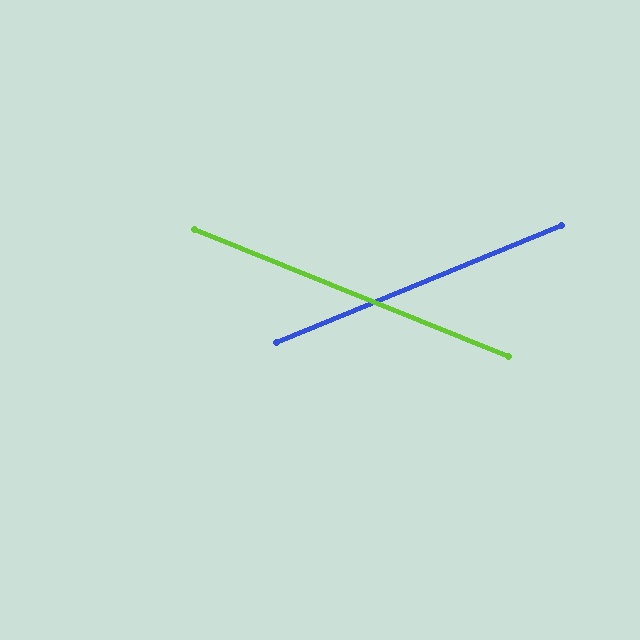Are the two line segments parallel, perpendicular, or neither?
Neither parallel nor perpendicular — they differ by about 44°.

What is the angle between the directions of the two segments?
Approximately 44 degrees.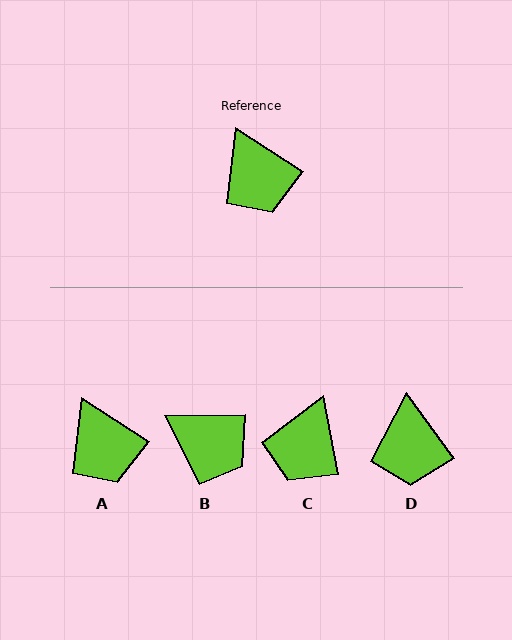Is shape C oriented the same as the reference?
No, it is off by about 46 degrees.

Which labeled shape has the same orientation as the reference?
A.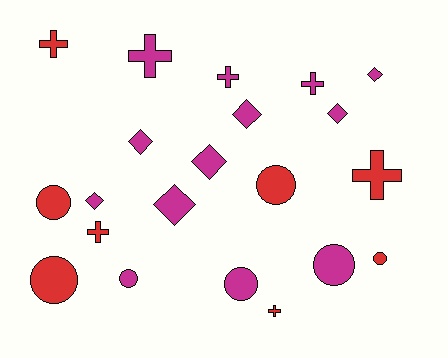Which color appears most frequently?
Magenta, with 13 objects.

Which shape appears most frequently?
Cross, with 7 objects.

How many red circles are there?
There are 4 red circles.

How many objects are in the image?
There are 21 objects.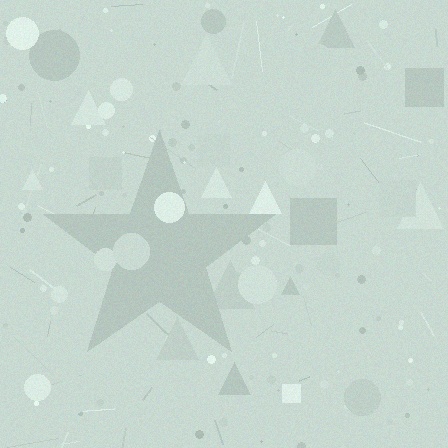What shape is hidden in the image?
A star is hidden in the image.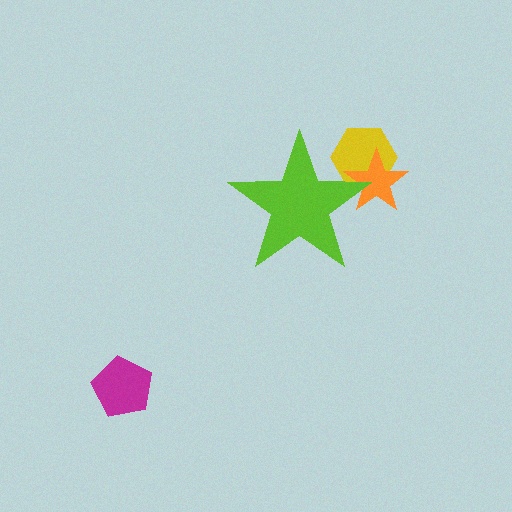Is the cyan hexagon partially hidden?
Yes, the cyan hexagon is partially hidden behind the lime star.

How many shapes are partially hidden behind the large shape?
3 shapes are partially hidden.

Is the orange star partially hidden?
Yes, the orange star is partially hidden behind the lime star.